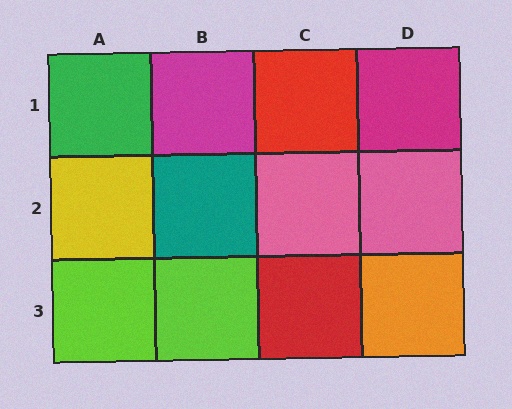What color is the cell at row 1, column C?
Red.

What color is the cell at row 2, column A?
Yellow.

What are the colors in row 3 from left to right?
Lime, lime, red, orange.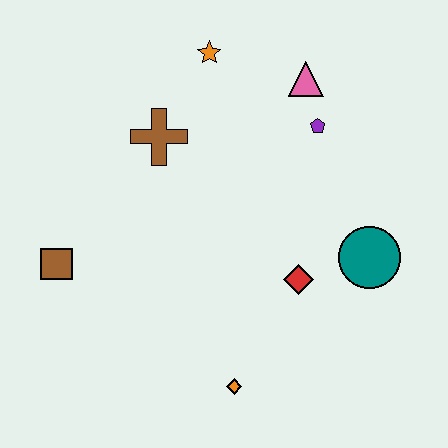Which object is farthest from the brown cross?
The orange diamond is farthest from the brown cross.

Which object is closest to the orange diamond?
The red diamond is closest to the orange diamond.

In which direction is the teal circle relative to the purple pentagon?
The teal circle is below the purple pentagon.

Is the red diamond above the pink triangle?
No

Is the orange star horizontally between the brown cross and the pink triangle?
Yes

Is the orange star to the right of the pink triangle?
No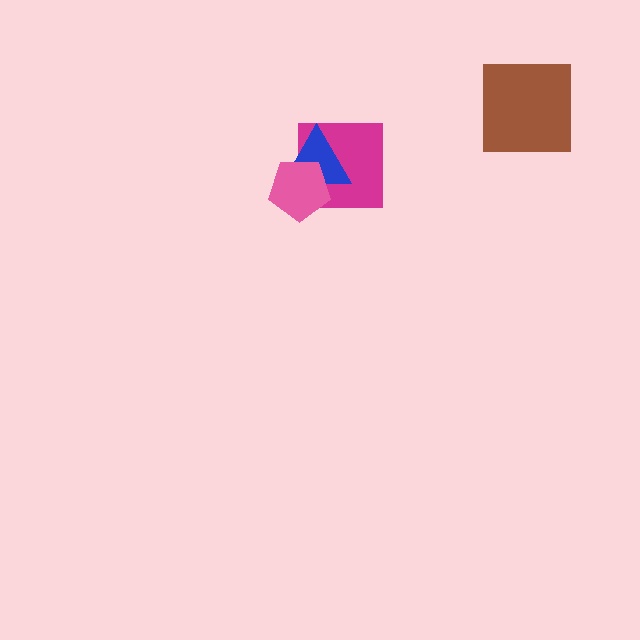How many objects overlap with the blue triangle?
2 objects overlap with the blue triangle.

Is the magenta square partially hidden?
Yes, it is partially covered by another shape.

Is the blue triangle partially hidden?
Yes, it is partially covered by another shape.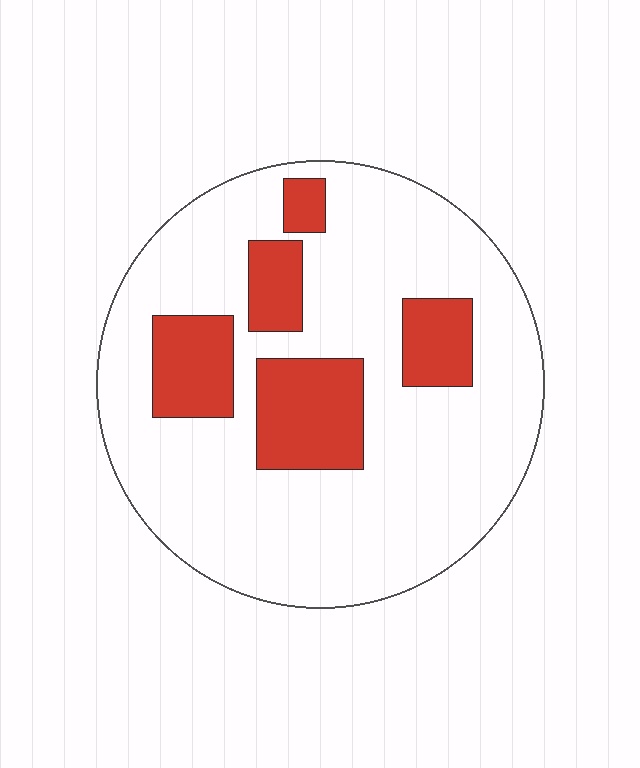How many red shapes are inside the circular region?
5.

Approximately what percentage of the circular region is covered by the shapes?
Approximately 20%.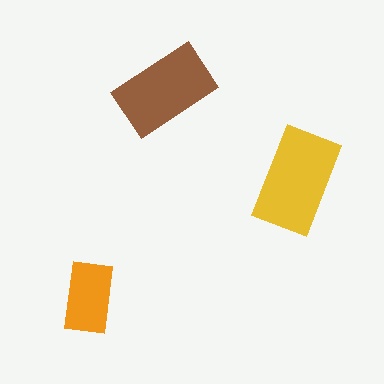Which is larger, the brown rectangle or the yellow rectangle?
The yellow one.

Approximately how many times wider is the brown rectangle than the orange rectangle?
About 1.5 times wider.